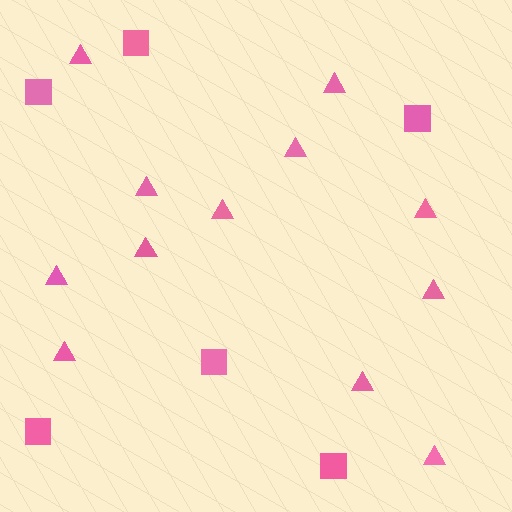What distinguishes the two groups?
There are 2 groups: one group of squares (6) and one group of triangles (12).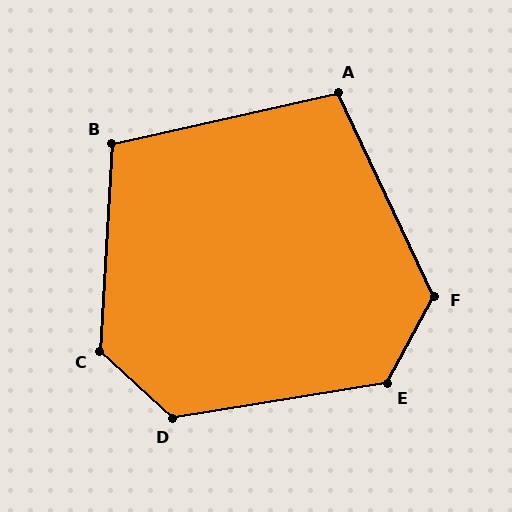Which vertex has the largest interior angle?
C, at approximately 130 degrees.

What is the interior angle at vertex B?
Approximately 106 degrees (obtuse).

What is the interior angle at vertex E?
Approximately 128 degrees (obtuse).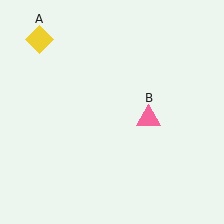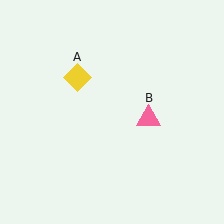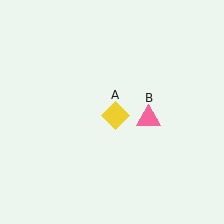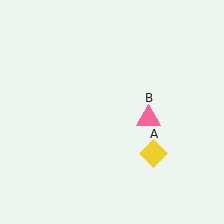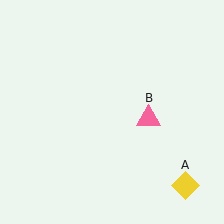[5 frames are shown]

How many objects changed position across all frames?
1 object changed position: yellow diamond (object A).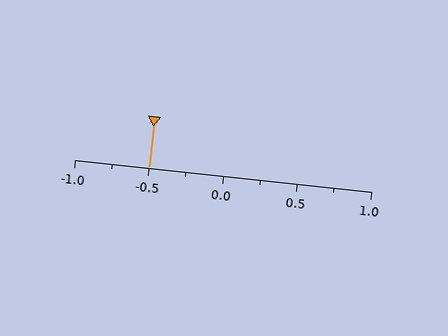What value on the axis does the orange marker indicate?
The marker indicates approximately -0.5.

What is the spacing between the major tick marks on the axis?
The major ticks are spaced 0.5 apart.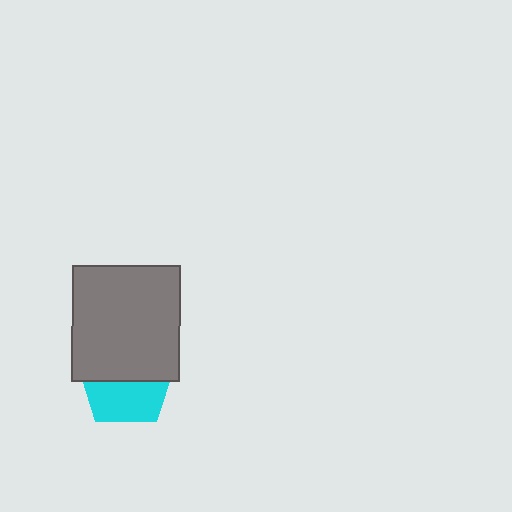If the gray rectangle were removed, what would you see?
You would see the complete cyan pentagon.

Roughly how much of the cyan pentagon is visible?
About half of it is visible (roughly 46%).